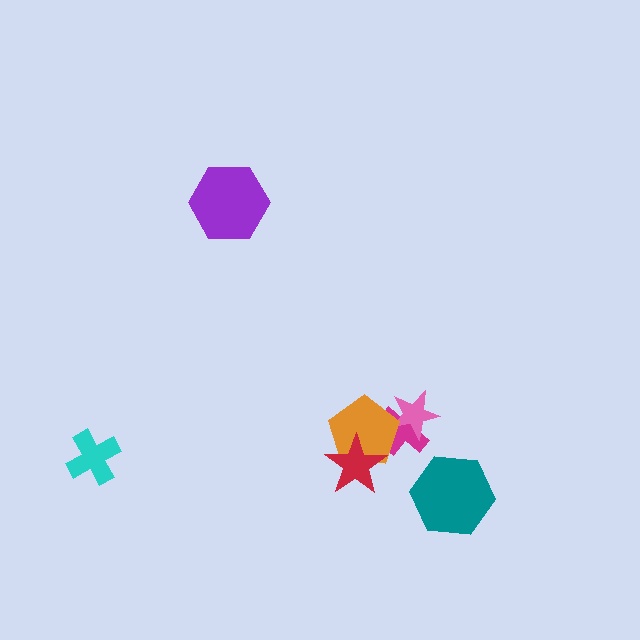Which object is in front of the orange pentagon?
The red star is in front of the orange pentagon.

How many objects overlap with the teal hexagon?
0 objects overlap with the teal hexagon.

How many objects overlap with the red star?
1 object overlaps with the red star.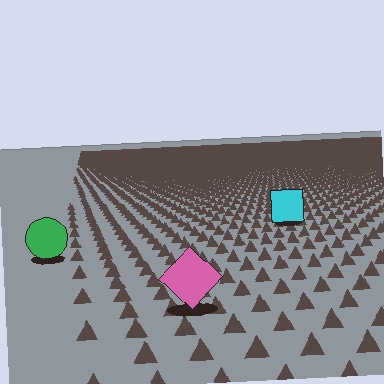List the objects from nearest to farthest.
From nearest to farthest: the pink diamond, the green circle, the cyan square.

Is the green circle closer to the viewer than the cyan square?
Yes. The green circle is closer — you can tell from the texture gradient: the ground texture is coarser near it.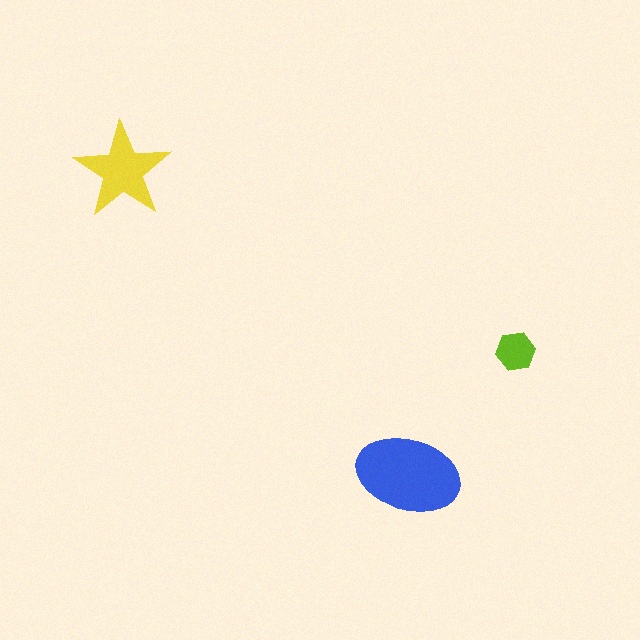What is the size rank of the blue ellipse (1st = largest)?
1st.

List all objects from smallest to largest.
The lime hexagon, the yellow star, the blue ellipse.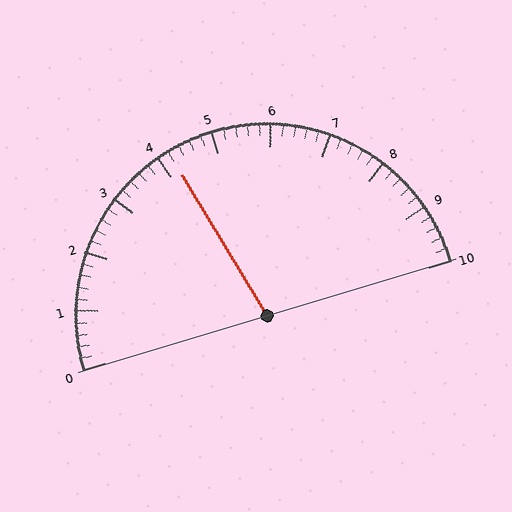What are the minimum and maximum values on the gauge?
The gauge ranges from 0 to 10.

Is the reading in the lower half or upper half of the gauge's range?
The reading is in the lower half of the range (0 to 10).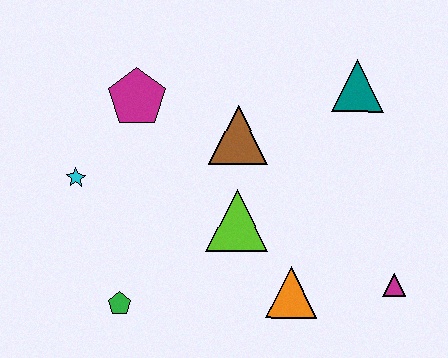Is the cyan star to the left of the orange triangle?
Yes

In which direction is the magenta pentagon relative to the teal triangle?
The magenta pentagon is to the left of the teal triangle.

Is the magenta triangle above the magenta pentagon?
No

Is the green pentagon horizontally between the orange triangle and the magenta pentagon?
No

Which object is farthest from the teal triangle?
The green pentagon is farthest from the teal triangle.